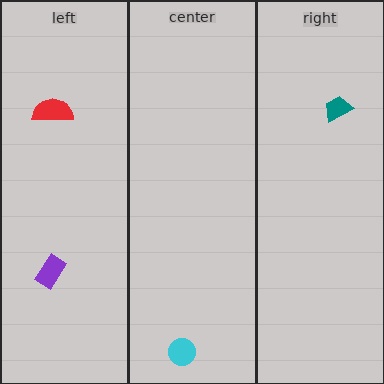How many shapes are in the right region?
1.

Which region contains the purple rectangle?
The left region.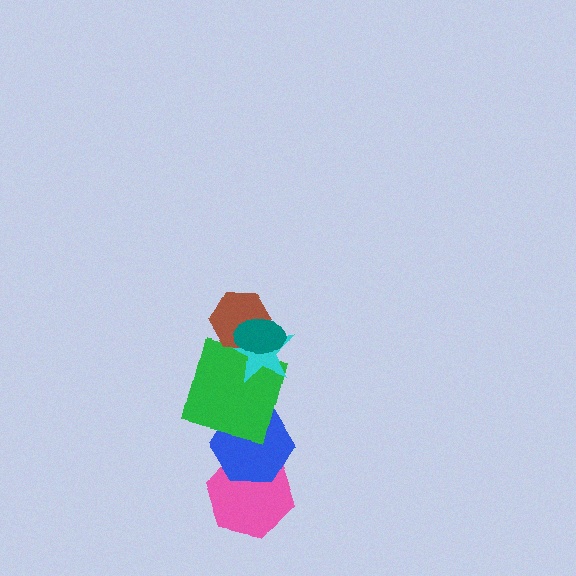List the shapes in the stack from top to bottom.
From top to bottom: the teal ellipse, the brown hexagon, the cyan star, the green square, the blue hexagon, the pink hexagon.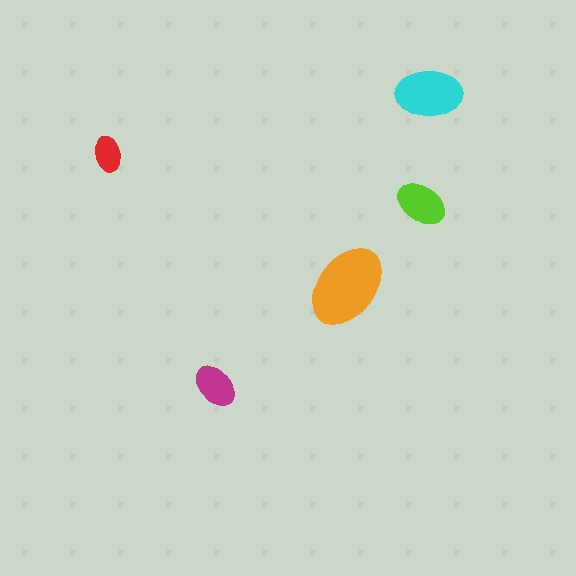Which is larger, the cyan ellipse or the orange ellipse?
The orange one.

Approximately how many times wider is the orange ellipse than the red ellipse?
About 2.5 times wider.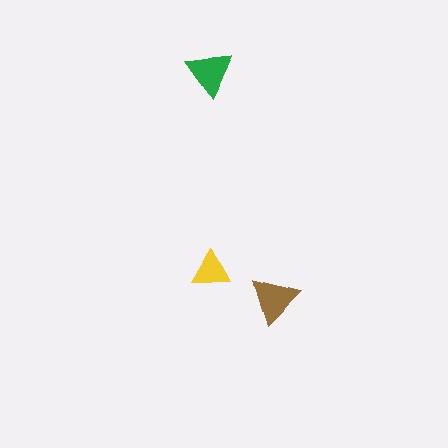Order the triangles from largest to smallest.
the brown one, the green one, the yellow one.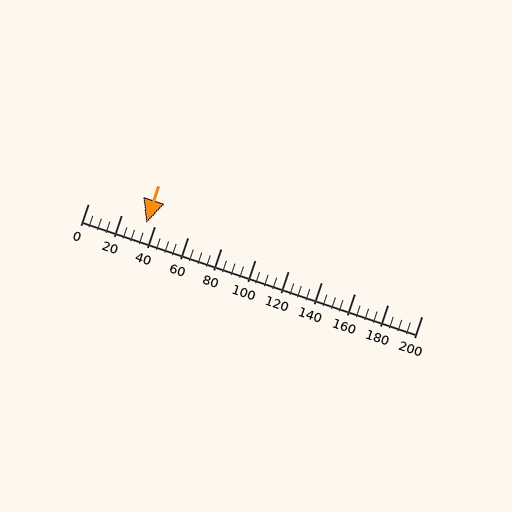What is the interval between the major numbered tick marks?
The major tick marks are spaced 20 units apart.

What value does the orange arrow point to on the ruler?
The orange arrow points to approximately 35.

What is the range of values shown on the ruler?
The ruler shows values from 0 to 200.